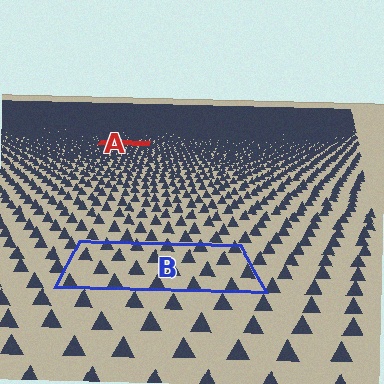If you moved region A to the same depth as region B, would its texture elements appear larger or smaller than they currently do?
They would appear larger. At a closer depth, the same texture elements are projected at a bigger on-screen size.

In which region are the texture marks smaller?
The texture marks are smaller in region A, because it is farther away.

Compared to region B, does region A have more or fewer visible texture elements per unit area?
Region A has more texture elements per unit area — they are packed more densely because it is farther away.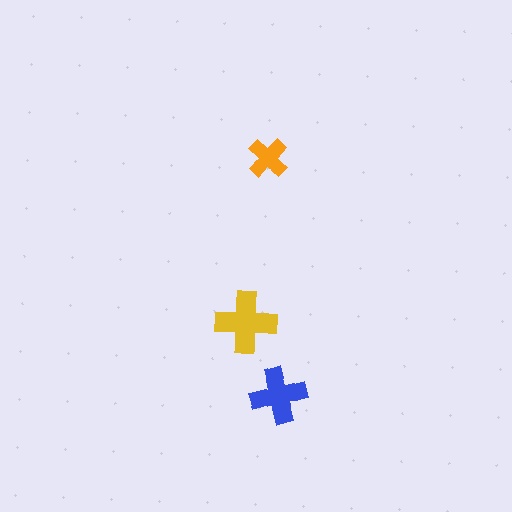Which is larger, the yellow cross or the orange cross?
The yellow one.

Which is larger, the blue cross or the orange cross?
The blue one.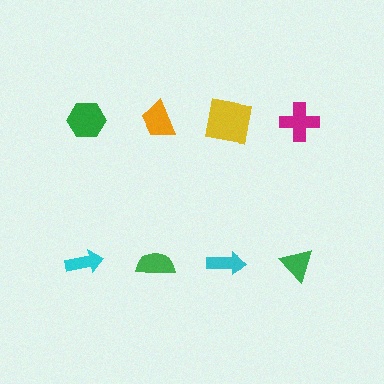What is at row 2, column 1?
A cyan arrow.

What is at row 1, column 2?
An orange trapezoid.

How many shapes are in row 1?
4 shapes.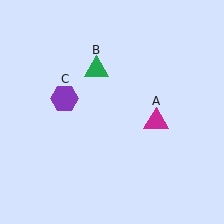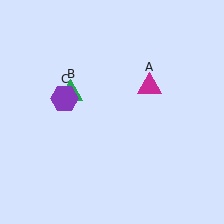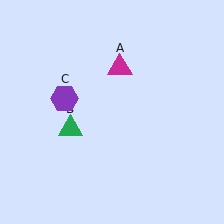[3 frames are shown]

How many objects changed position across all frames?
2 objects changed position: magenta triangle (object A), green triangle (object B).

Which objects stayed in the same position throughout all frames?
Purple hexagon (object C) remained stationary.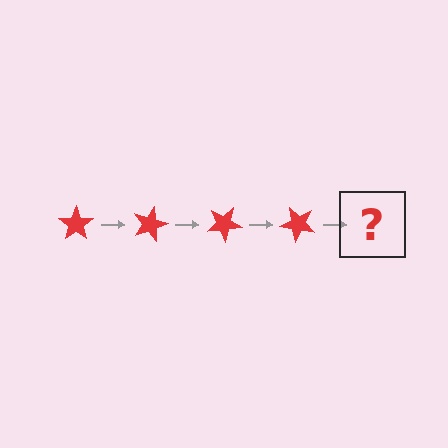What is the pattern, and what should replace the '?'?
The pattern is that the star rotates 15 degrees each step. The '?' should be a red star rotated 60 degrees.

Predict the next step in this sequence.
The next step is a red star rotated 60 degrees.